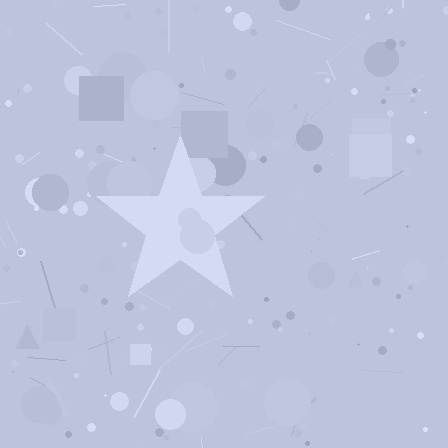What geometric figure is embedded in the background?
A star is embedded in the background.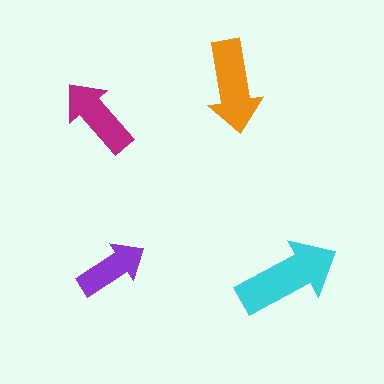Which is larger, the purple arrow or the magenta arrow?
The magenta one.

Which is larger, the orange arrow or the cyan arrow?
The cyan one.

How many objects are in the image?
There are 4 objects in the image.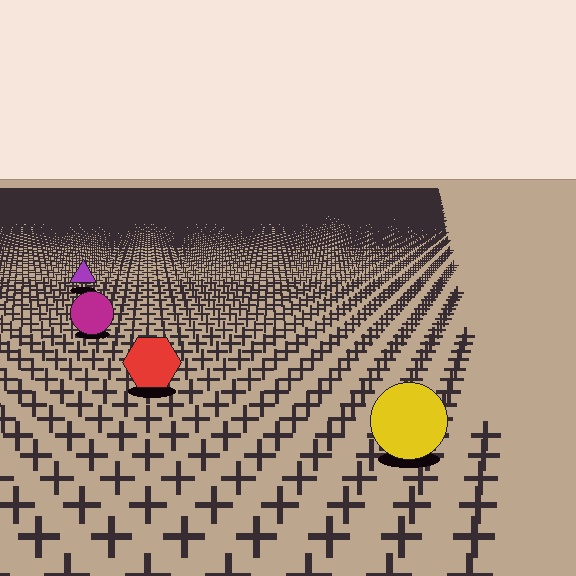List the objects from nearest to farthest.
From nearest to farthest: the yellow circle, the red hexagon, the magenta circle, the purple triangle.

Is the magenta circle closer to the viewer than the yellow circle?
No. The yellow circle is closer — you can tell from the texture gradient: the ground texture is coarser near it.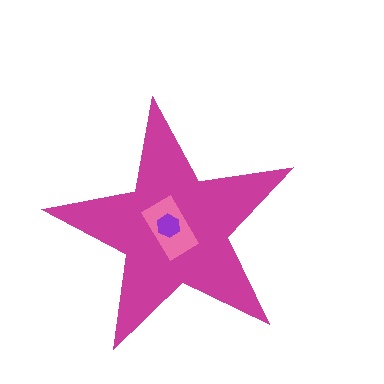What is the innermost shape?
The purple hexagon.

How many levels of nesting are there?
3.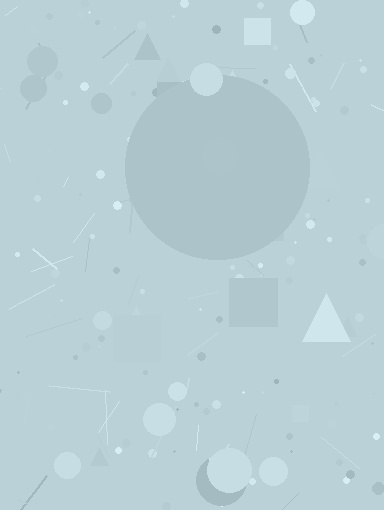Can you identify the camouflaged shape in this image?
The camouflaged shape is a circle.